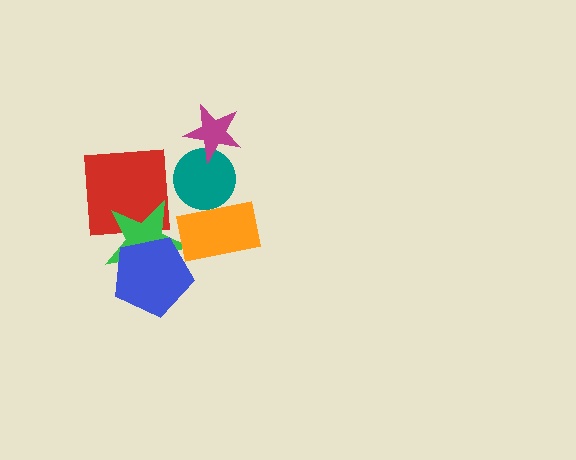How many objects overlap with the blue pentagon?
1 object overlaps with the blue pentagon.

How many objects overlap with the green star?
3 objects overlap with the green star.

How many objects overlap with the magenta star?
1 object overlaps with the magenta star.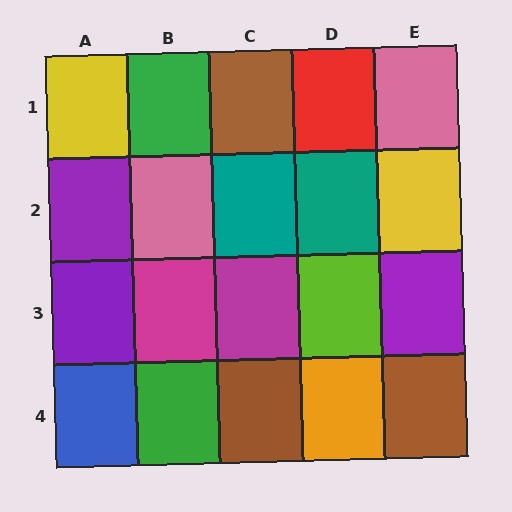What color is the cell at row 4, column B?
Green.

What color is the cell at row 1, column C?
Brown.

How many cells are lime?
1 cell is lime.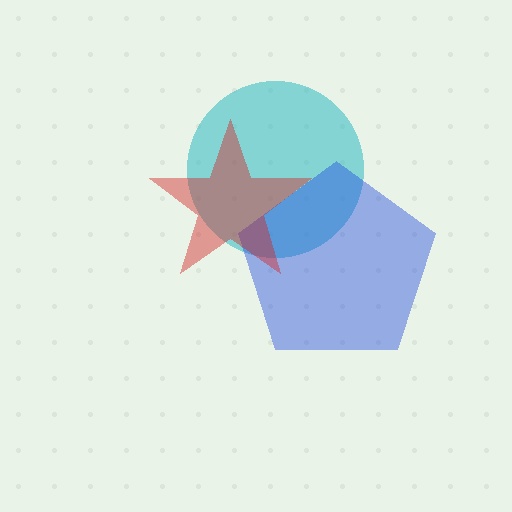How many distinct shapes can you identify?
There are 3 distinct shapes: a cyan circle, a blue pentagon, a red star.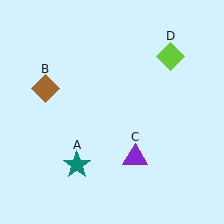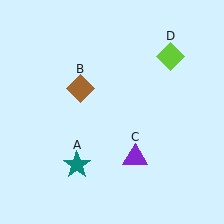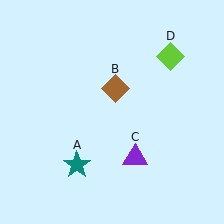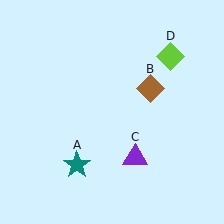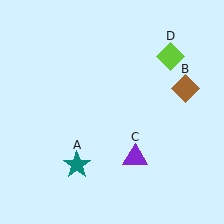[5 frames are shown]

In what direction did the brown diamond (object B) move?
The brown diamond (object B) moved right.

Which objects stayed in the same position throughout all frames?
Teal star (object A) and purple triangle (object C) and lime diamond (object D) remained stationary.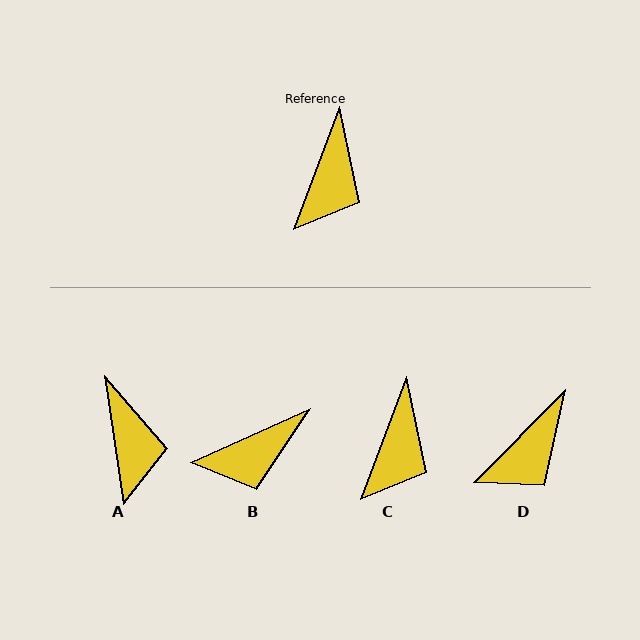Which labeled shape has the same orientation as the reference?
C.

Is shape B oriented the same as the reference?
No, it is off by about 45 degrees.